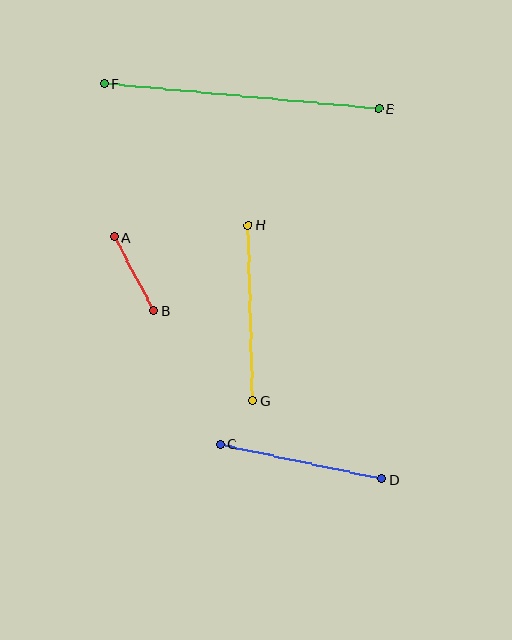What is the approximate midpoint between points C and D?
The midpoint is at approximately (301, 462) pixels.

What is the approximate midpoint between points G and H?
The midpoint is at approximately (251, 313) pixels.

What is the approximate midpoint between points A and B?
The midpoint is at approximately (134, 274) pixels.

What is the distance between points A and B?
The distance is approximately 84 pixels.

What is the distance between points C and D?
The distance is approximately 165 pixels.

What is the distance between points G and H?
The distance is approximately 176 pixels.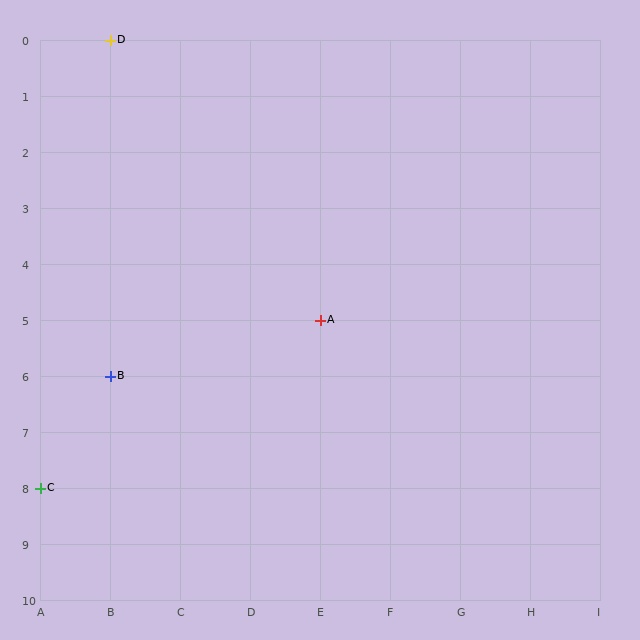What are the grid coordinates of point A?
Point A is at grid coordinates (E, 5).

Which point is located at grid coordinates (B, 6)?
Point B is at (B, 6).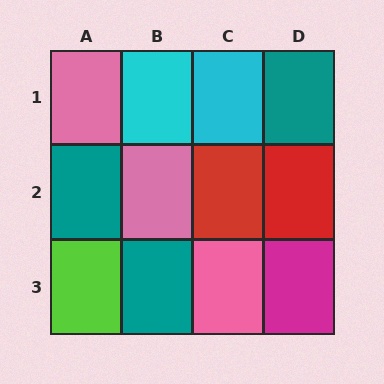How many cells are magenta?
1 cell is magenta.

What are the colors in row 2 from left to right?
Teal, pink, red, red.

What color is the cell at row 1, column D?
Teal.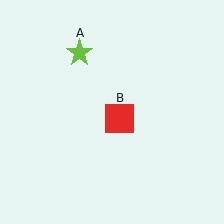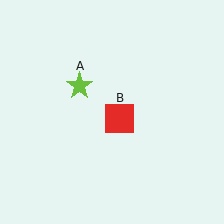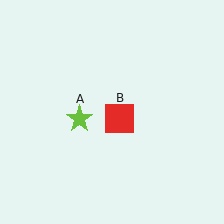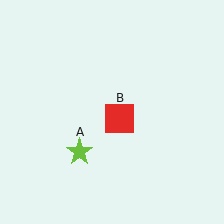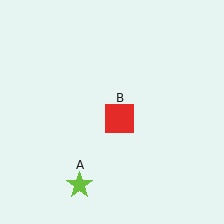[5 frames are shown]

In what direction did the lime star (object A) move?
The lime star (object A) moved down.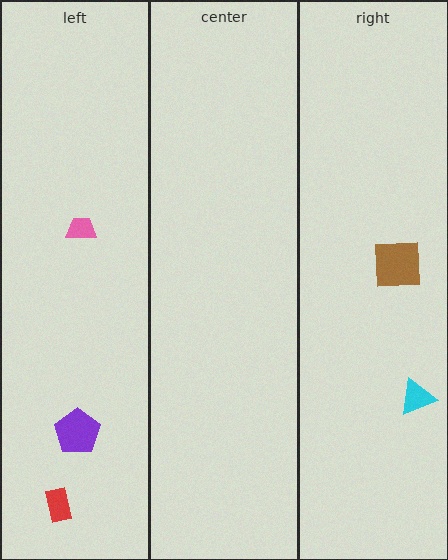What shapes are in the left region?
The red rectangle, the purple pentagon, the pink trapezoid.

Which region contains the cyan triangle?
The right region.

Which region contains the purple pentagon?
The left region.